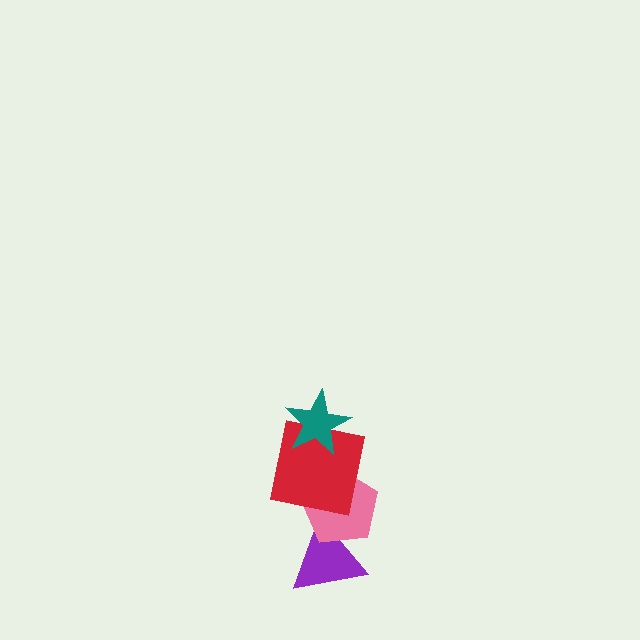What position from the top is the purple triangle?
The purple triangle is 4th from the top.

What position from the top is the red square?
The red square is 2nd from the top.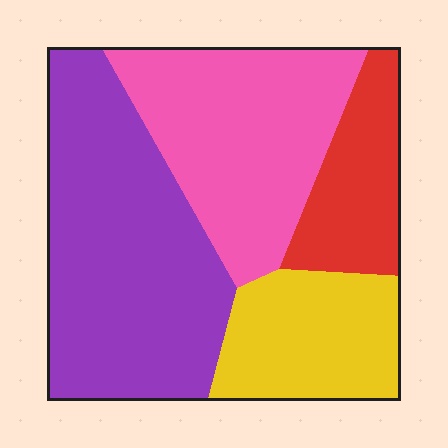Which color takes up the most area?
Purple, at roughly 40%.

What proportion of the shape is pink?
Pink takes up between a quarter and a half of the shape.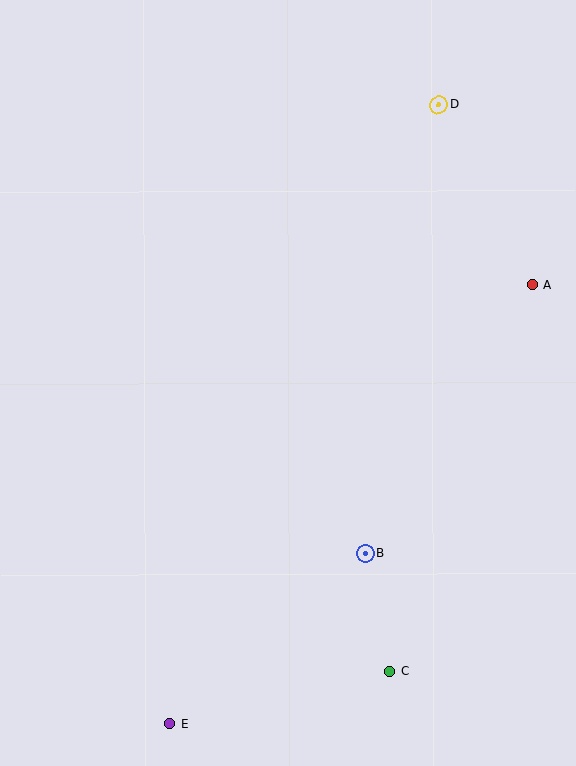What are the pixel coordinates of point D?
Point D is at (439, 105).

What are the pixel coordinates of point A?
Point A is at (532, 285).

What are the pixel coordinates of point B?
Point B is at (365, 553).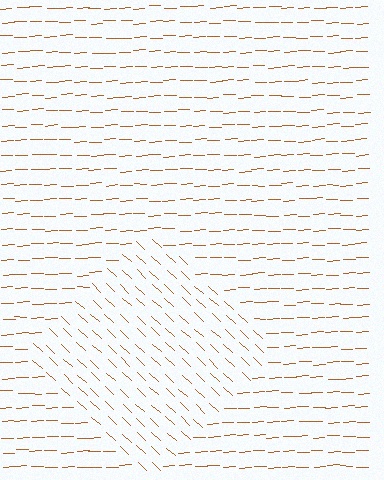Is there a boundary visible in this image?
Yes, there is a texture boundary formed by a change in line orientation.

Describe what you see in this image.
The image is filled with small brown line segments. A diamond region in the image has lines oriented differently from the surrounding lines, creating a visible texture boundary.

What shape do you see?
I see a diamond.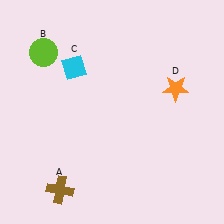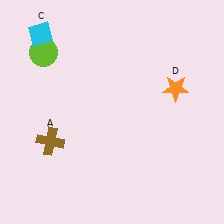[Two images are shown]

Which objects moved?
The objects that moved are: the brown cross (A), the cyan diamond (C).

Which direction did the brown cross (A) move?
The brown cross (A) moved up.